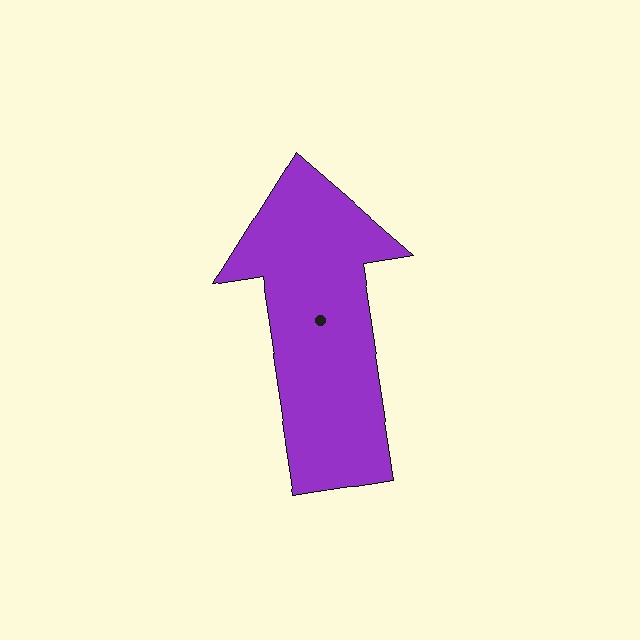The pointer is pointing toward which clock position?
Roughly 12 o'clock.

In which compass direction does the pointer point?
North.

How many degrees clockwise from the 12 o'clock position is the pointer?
Approximately 351 degrees.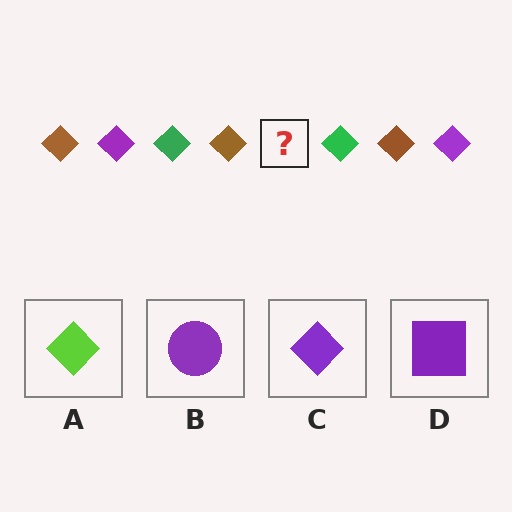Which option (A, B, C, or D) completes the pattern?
C.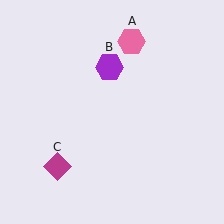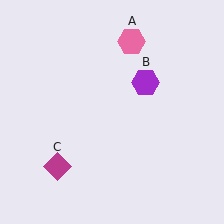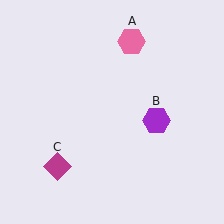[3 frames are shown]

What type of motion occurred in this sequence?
The purple hexagon (object B) rotated clockwise around the center of the scene.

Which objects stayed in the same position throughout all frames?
Pink hexagon (object A) and magenta diamond (object C) remained stationary.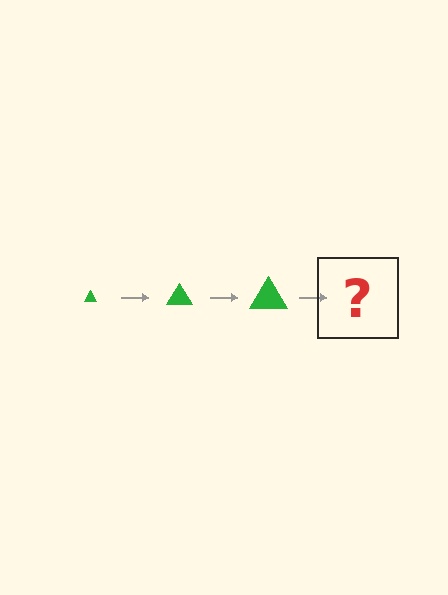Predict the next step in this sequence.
The next step is a green triangle, larger than the previous one.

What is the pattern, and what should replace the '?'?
The pattern is that the triangle gets progressively larger each step. The '?' should be a green triangle, larger than the previous one.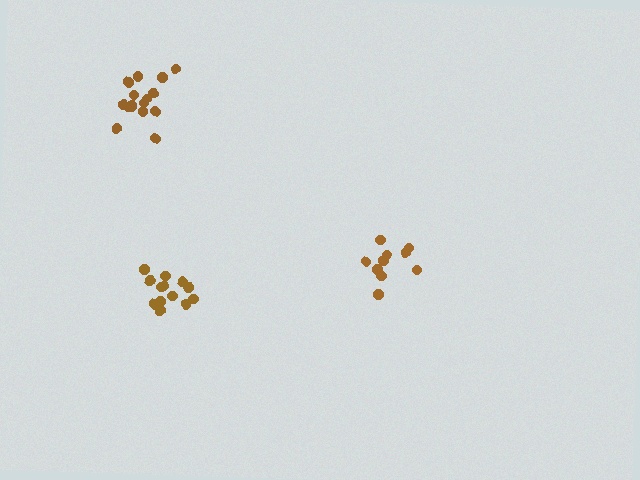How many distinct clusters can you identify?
There are 3 distinct clusters.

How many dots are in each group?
Group 1: 13 dots, Group 2: 16 dots, Group 3: 10 dots (39 total).